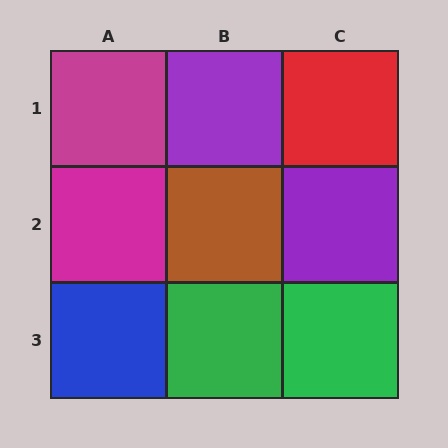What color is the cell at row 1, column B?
Purple.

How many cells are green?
2 cells are green.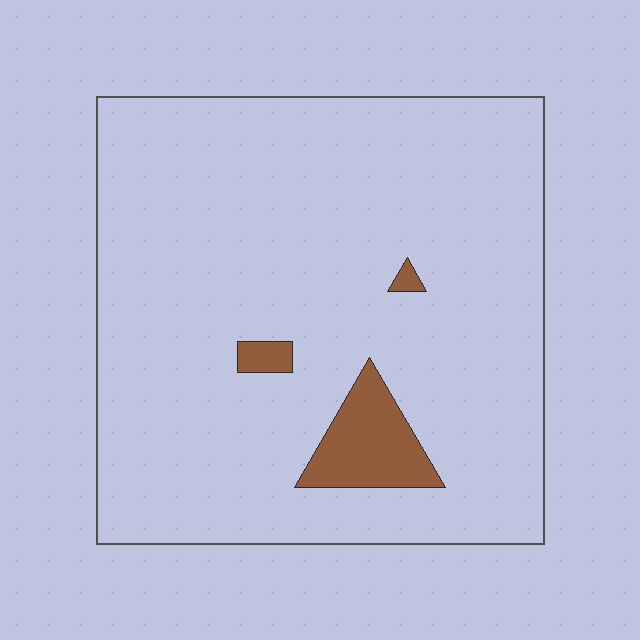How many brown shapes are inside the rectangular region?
3.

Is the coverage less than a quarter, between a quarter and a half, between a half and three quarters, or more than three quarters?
Less than a quarter.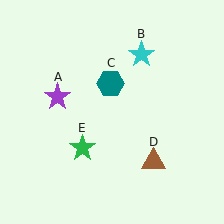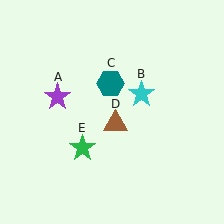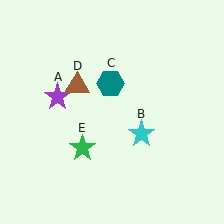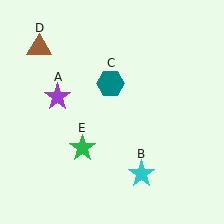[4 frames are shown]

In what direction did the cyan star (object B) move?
The cyan star (object B) moved down.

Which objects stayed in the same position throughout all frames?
Purple star (object A) and teal hexagon (object C) and green star (object E) remained stationary.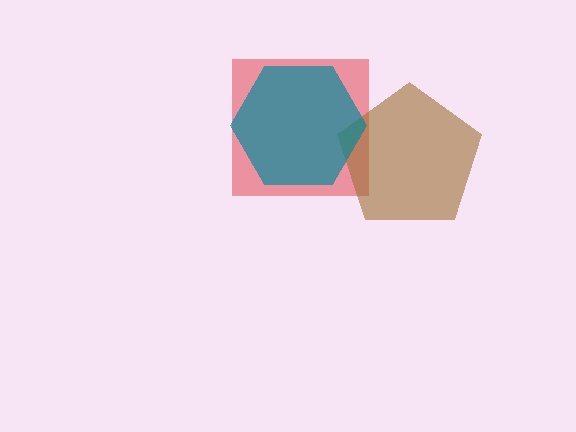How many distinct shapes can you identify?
There are 3 distinct shapes: a red square, a brown pentagon, a teal hexagon.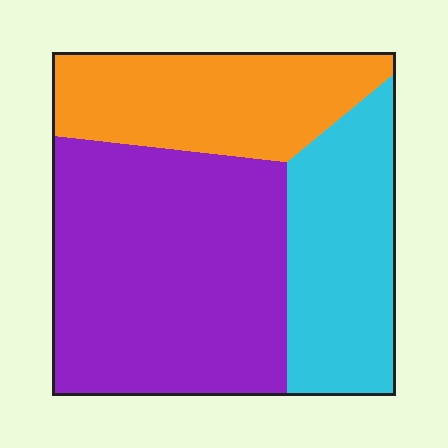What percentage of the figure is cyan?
Cyan takes up about one quarter (1/4) of the figure.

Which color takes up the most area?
Purple, at roughly 50%.